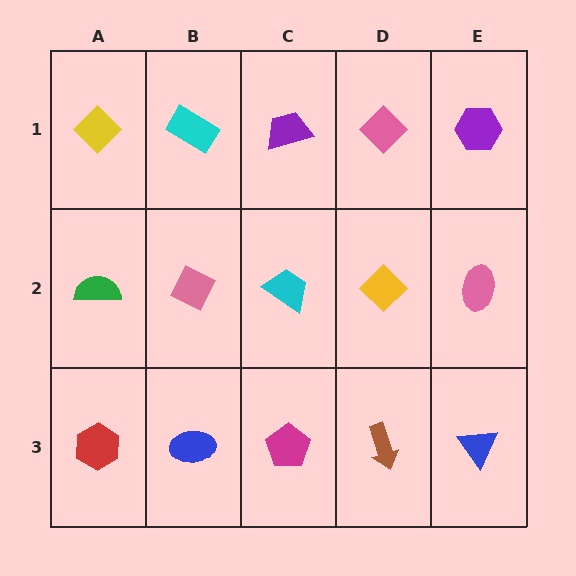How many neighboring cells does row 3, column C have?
3.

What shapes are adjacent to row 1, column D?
A yellow diamond (row 2, column D), a purple trapezoid (row 1, column C), a purple hexagon (row 1, column E).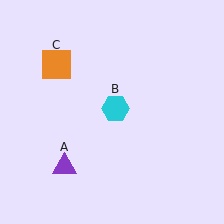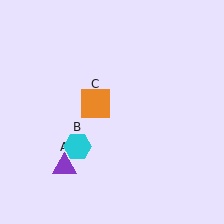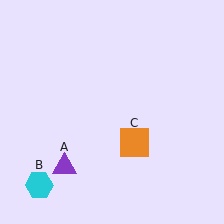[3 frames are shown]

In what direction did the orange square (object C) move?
The orange square (object C) moved down and to the right.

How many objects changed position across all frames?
2 objects changed position: cyan hexagon (object B), orange square (object C).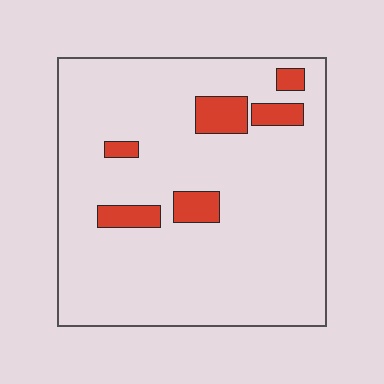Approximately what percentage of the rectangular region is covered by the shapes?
Approximately 10%.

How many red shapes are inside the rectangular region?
6.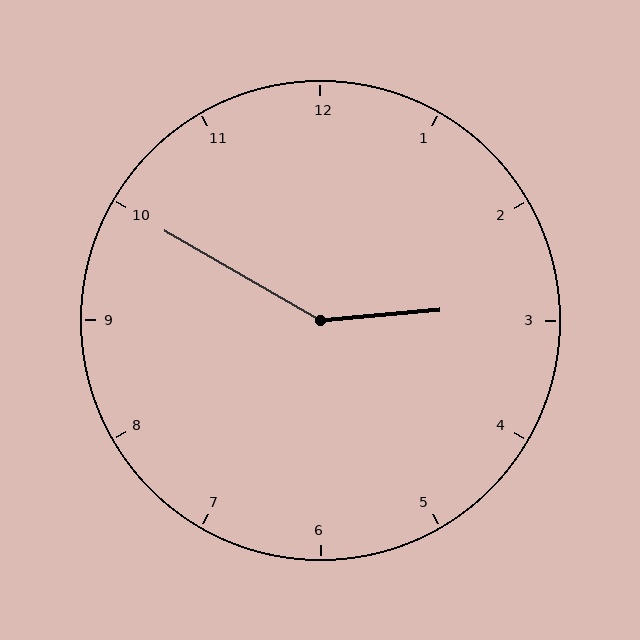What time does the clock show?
2:50.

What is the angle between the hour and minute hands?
Approximately 145 degrees.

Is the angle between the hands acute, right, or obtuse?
It is obtuse.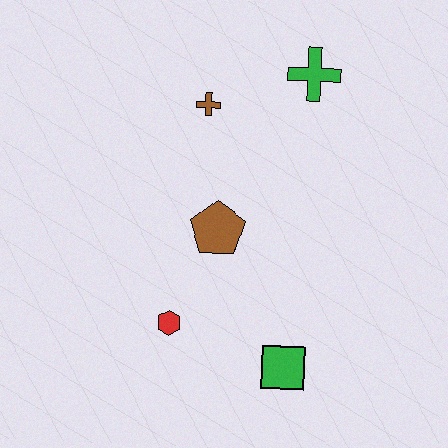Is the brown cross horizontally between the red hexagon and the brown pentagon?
Yes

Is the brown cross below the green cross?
Yes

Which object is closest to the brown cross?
The green cross is closest to the brown cross.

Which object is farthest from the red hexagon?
The green cross is farthest from the red hexagon.